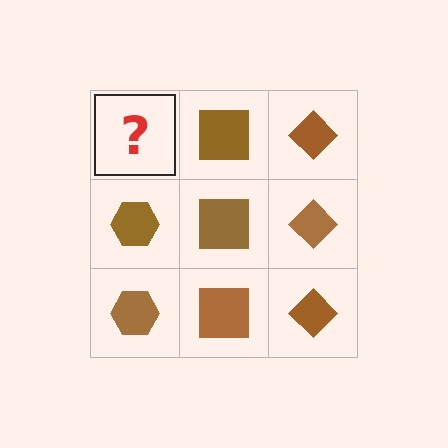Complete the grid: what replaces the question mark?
The question mark should be replaced with a brown hexagon.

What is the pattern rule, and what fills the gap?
The rule is that each column has a consistent shape. The gap should be filled with a brown hexagon.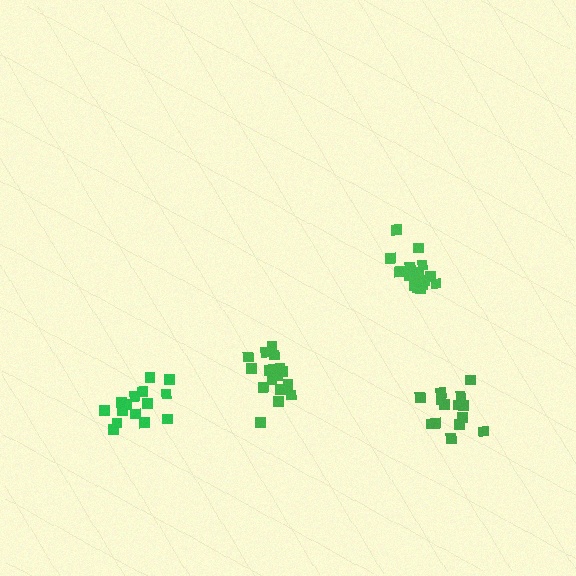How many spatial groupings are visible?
There are 4 spatial groupings.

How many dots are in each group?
Group 1: 15 dots, Group 2: 16 dots, Group 3: 16 dots, Group 4: 14 dots (61 total).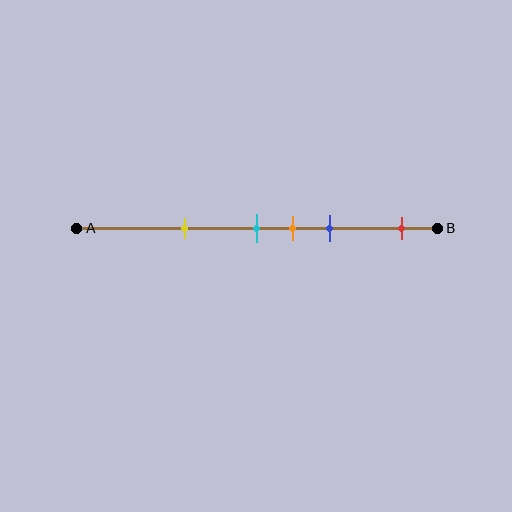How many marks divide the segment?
There are 5 marks dividing the segment.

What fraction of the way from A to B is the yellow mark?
The yellow mark is approximately 30% (0.3) of the way from A to B.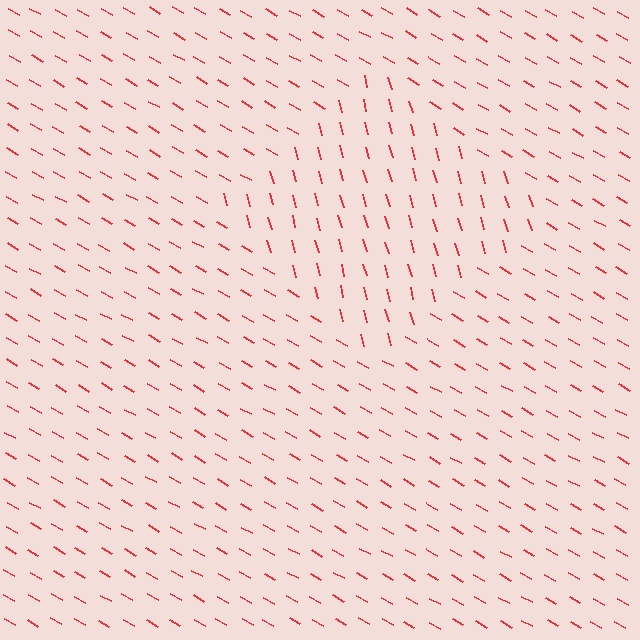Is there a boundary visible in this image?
Yes, there is a texture boundary formed by a change in line orientation.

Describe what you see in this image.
The image is filled with small red line segments. A diamond region in the image has lines oriented differently from the surrounding lines, creating a visible texture boundary.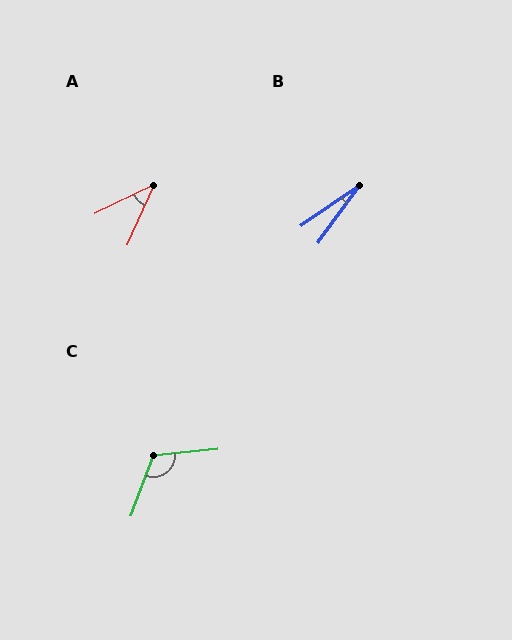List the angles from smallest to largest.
B (20°), A (40°), C (116°).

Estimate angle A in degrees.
Approximately 40 degrees.